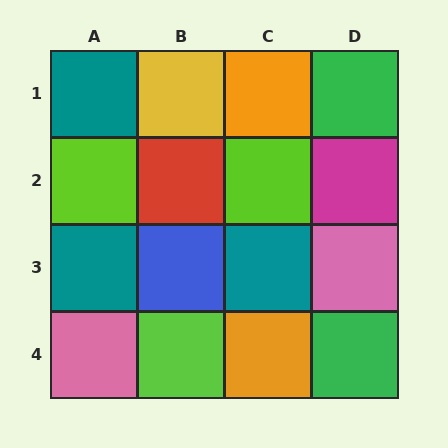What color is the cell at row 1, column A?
Teal.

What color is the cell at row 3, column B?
Blue.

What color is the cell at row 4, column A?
Pink.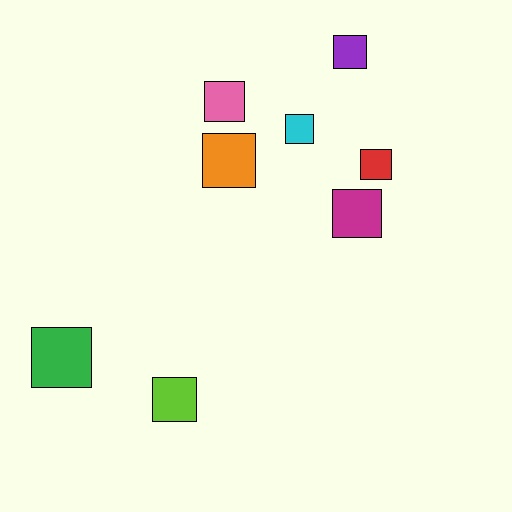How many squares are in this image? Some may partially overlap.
There are 8 squares.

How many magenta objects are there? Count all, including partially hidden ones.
There is 1 magenta object.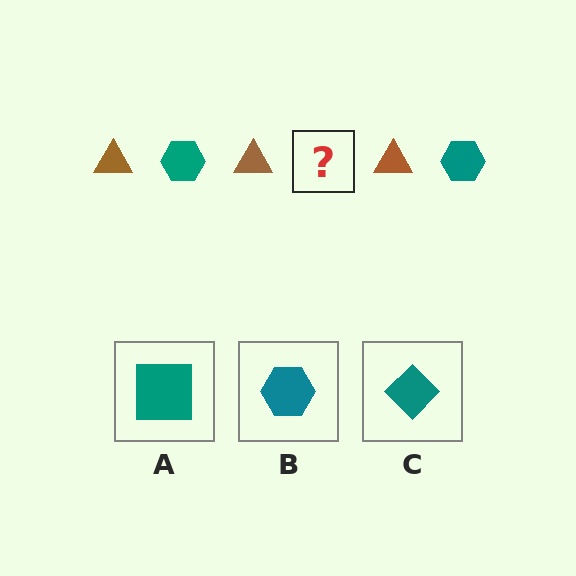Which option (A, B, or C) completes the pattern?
B.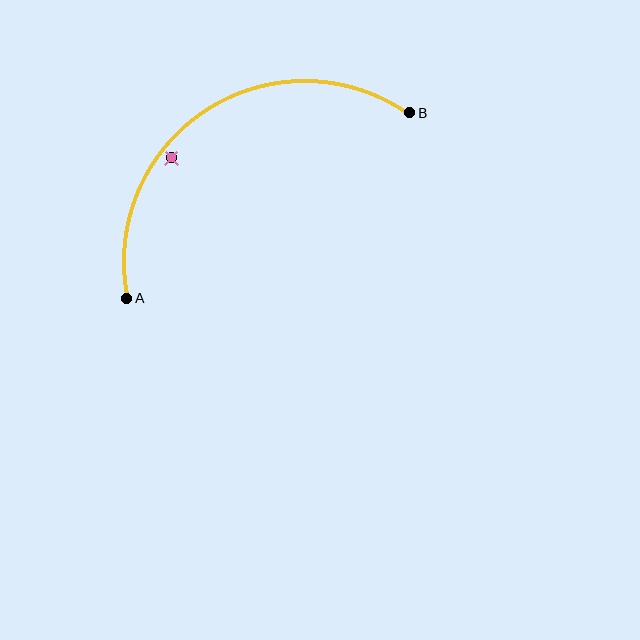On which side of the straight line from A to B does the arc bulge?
The arc bulges above the straight line connecting A and B.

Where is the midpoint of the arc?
The arc midpoint is the point on the curve farthest from the straight line joining A and B. It sits above that line.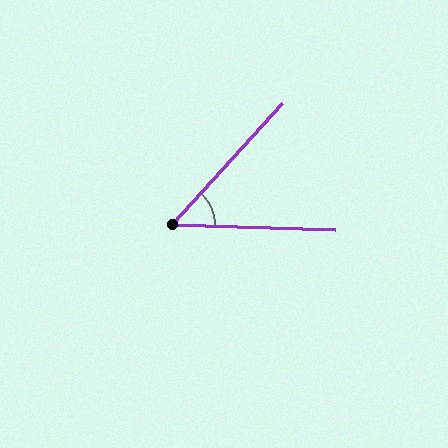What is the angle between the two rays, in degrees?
Approximately 50 degrees.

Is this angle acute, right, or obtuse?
It is acute.